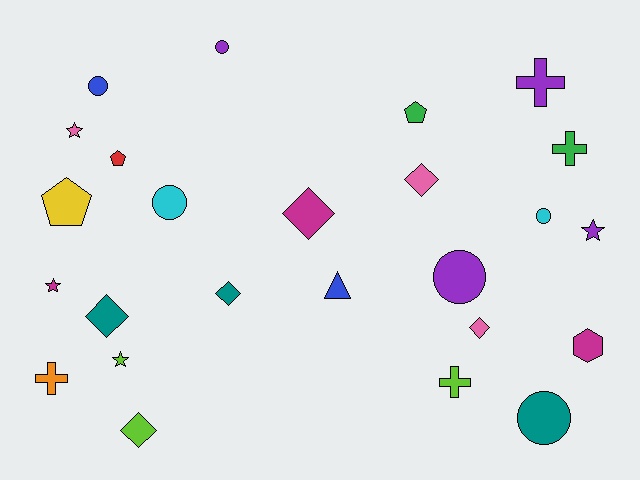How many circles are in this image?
There are 6 circles.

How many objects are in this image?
There are 25 objects.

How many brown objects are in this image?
There are no brown objects.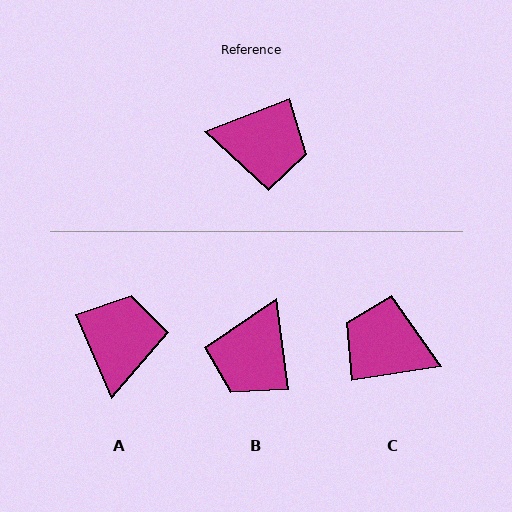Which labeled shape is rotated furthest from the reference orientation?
C, about 168 degrees away.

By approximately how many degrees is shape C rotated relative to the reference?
Approximately 168 degrees counter-clockwise.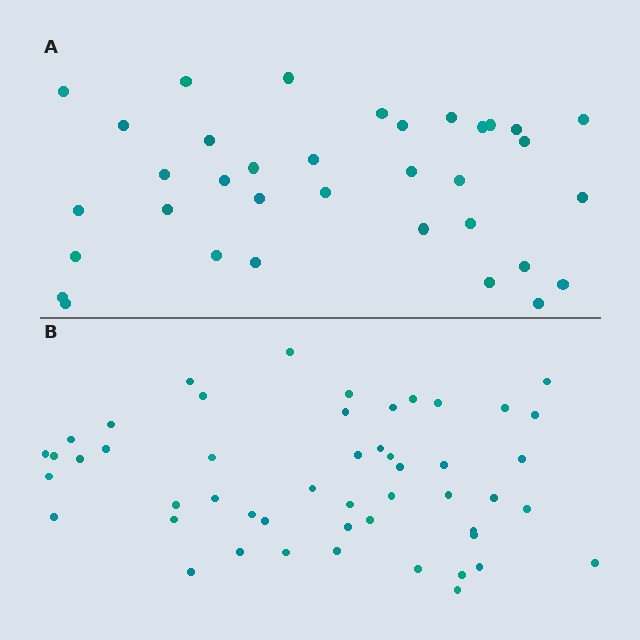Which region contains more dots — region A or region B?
Region B (the bottom region) has more dots.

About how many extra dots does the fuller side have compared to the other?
Region B has approximately 15 more dots than region A.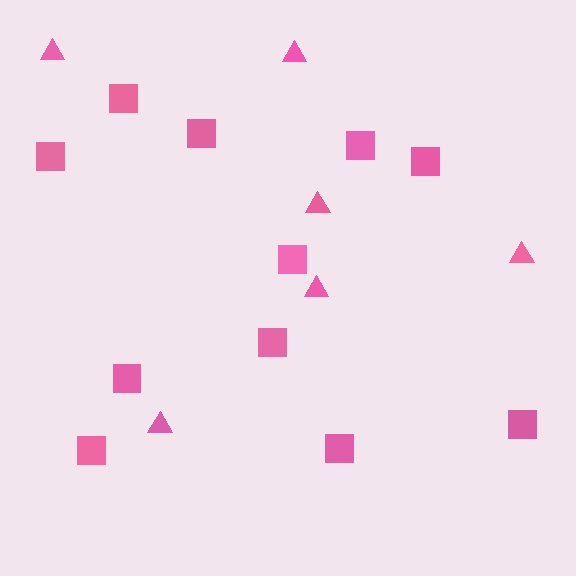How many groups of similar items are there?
There are 2 groups: one group of squares (11) and one group of triangles (6).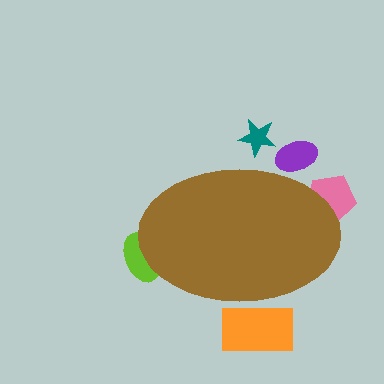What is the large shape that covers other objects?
A brown ellipse.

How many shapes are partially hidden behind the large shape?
5 shapes are partially hidden.